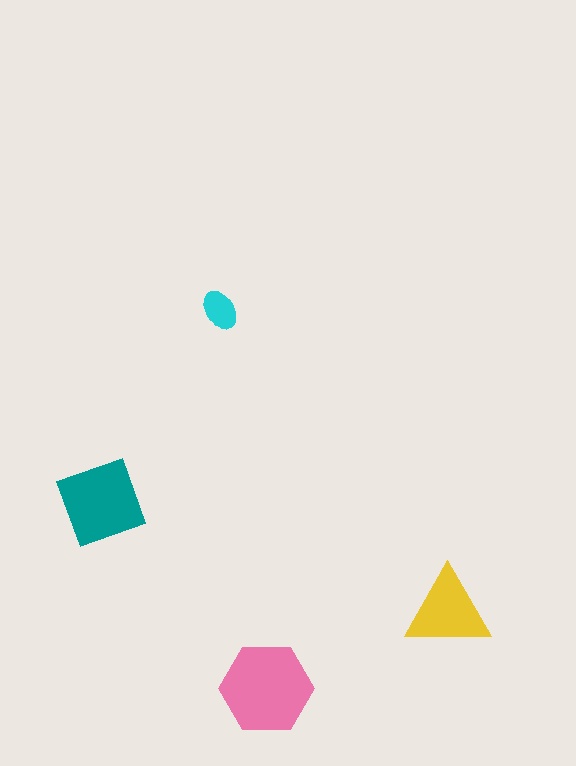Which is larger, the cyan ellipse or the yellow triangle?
The yellow triangle.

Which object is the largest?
The pink hexagon.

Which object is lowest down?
The pink hexagon is bottommost.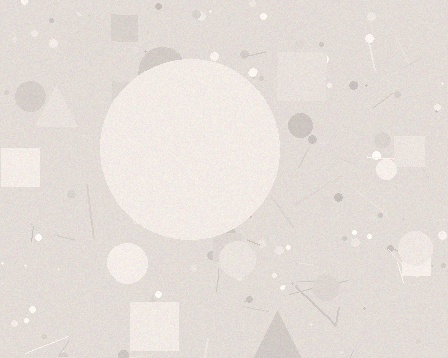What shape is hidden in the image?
A circle is hidden in the image.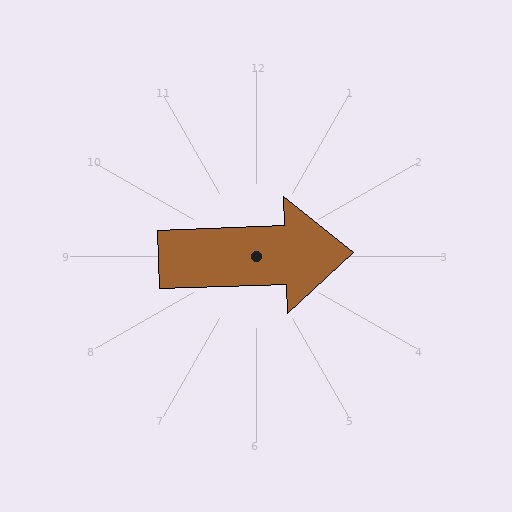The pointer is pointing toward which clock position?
Roughly 3 o'clock.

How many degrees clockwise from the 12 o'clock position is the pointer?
Approximately 88 degrees.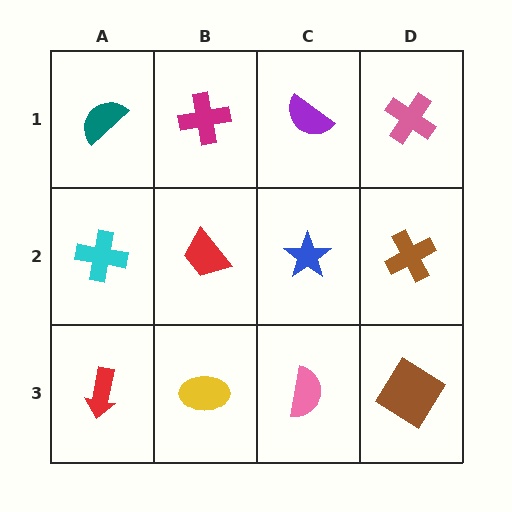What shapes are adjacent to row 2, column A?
A teal semicircle (row 1, column A), a red arrow (row 3, column A), a red trapezoid (row 2, column B).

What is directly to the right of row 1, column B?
A purple semicircle.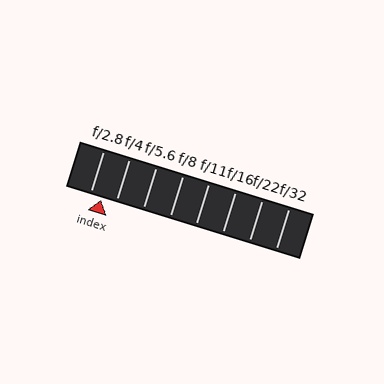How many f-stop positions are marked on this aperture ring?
There are 8 f-stop positions marked.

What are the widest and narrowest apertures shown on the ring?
The widest aperture shown is f/2.8 and the narrowest is f/32.